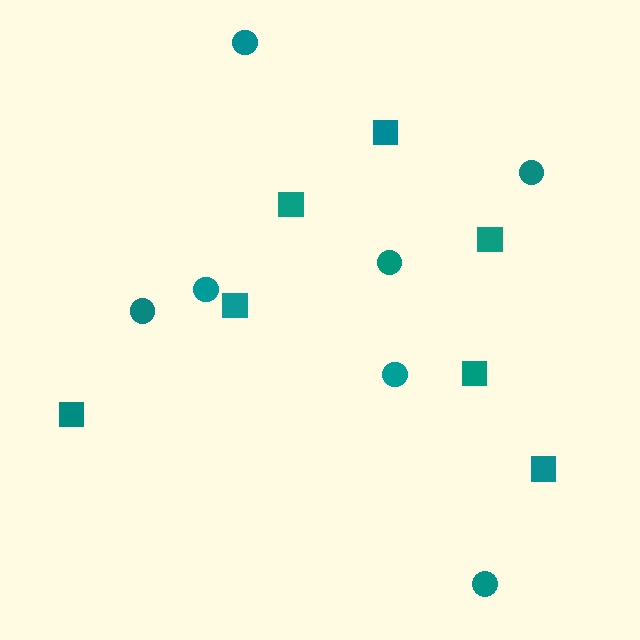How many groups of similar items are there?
There are 2 groups: one group of squares (7) and one group of circles (7).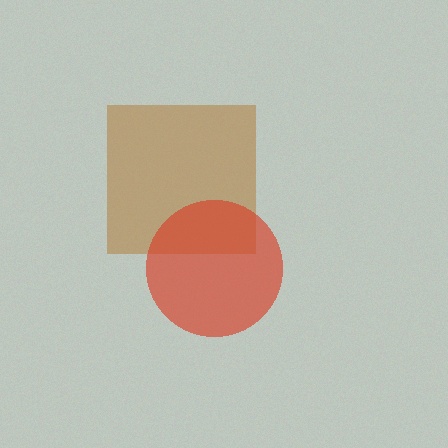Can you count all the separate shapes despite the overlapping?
Yes, there are 2 separate shapes.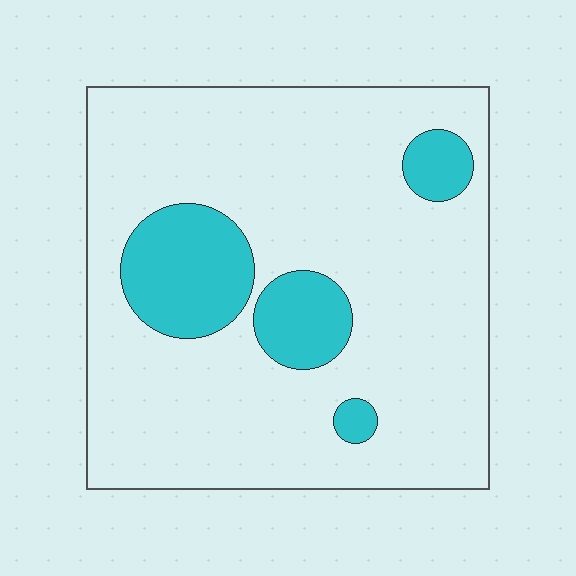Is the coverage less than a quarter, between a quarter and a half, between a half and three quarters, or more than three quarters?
Less than a quarter.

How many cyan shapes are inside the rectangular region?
4.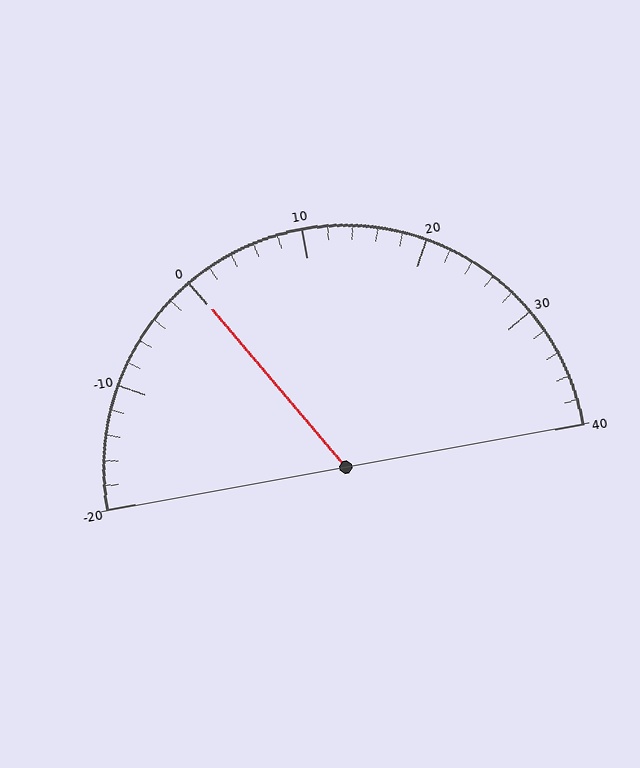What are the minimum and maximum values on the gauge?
The gauge ranges from -20 to 40.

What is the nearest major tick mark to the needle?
The nearest major tick mark is 0.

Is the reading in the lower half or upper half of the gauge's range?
The reading is in the lower half of the range (-20 to 40).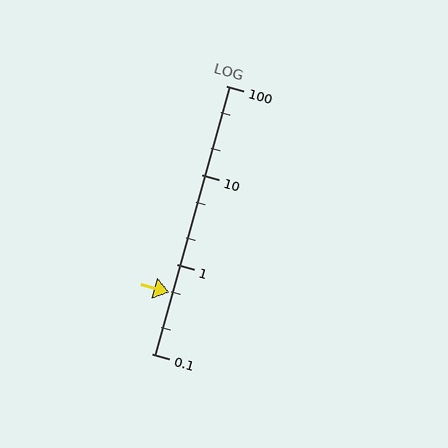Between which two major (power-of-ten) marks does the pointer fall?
The pointer is between 0.1 and 1.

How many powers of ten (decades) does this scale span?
The scale spans 3 decades, from 0.1 to 100.